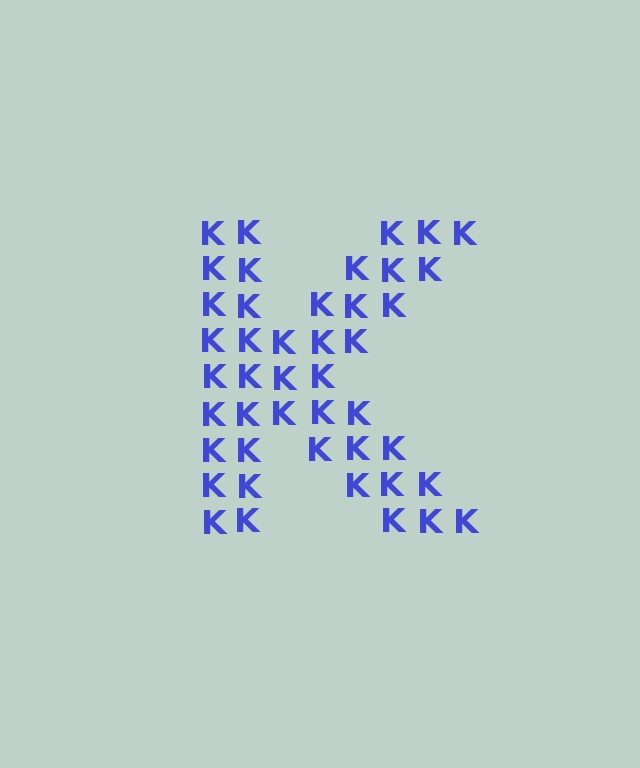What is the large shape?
The large shape is the letter K.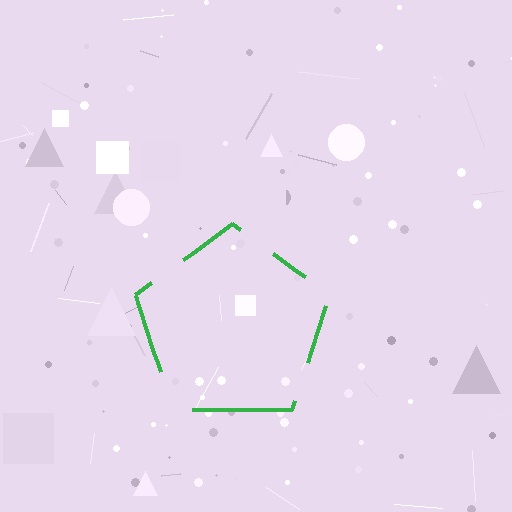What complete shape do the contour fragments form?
The contour fragments form a pentagon.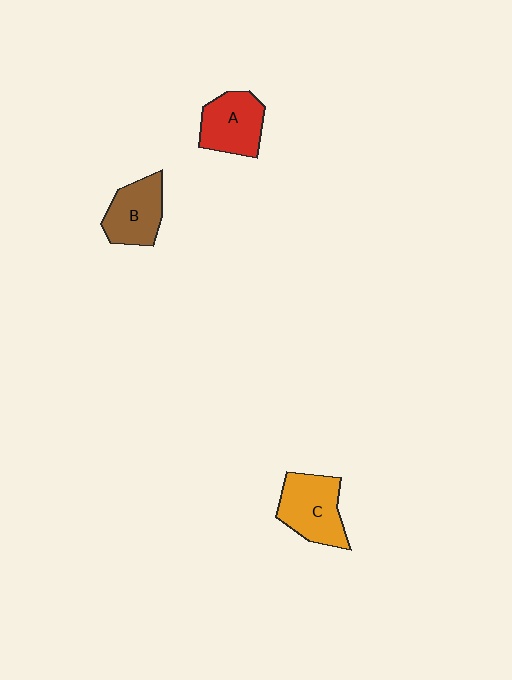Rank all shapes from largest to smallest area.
From largest to smallest: C (orange), A (red), B (brown).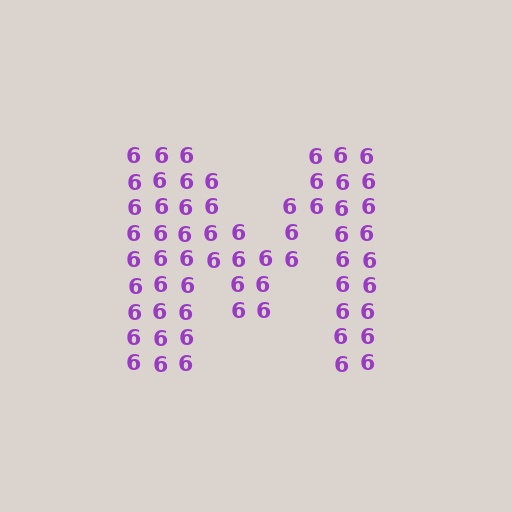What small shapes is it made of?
It is made of small digit 6's.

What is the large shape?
The large shape is the letter M.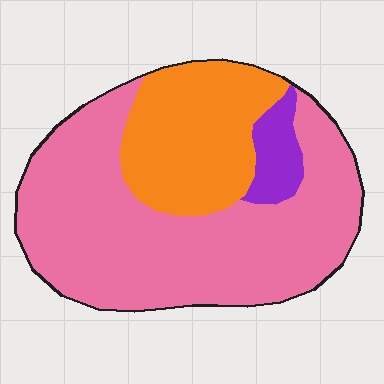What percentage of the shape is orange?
Orange takes up about one quarter (1/4) of the shape.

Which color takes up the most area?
Pink, at roughly 65%.